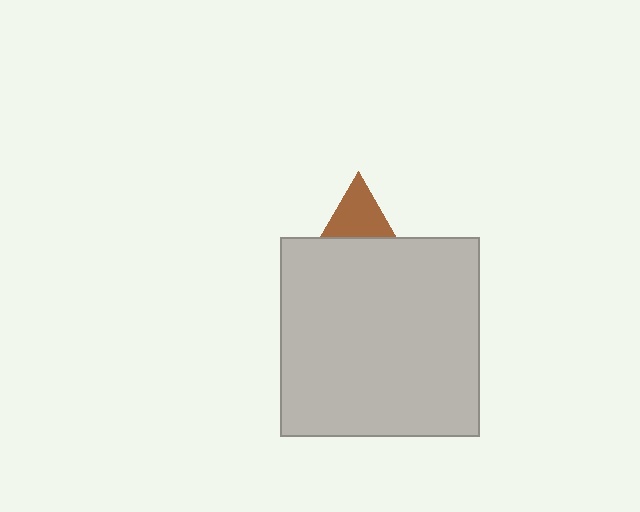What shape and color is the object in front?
The object in front is a light gray square.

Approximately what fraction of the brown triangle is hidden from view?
Roughly 61% of the brown triangle is hidden behind the light gray square.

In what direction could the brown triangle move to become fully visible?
The brown triangle could move up. That would shift it out from behind the light gray square entirely.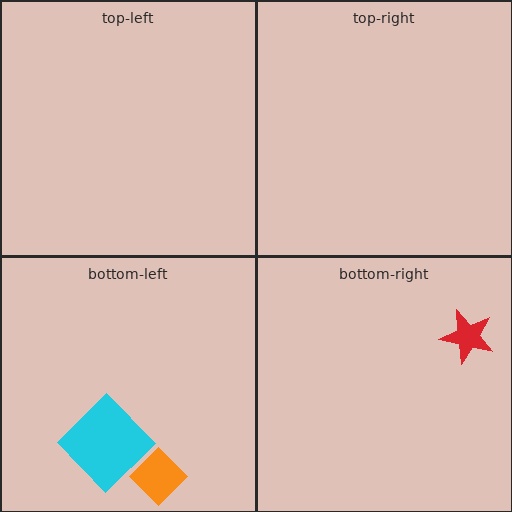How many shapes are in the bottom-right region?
1.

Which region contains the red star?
The bottom-right region.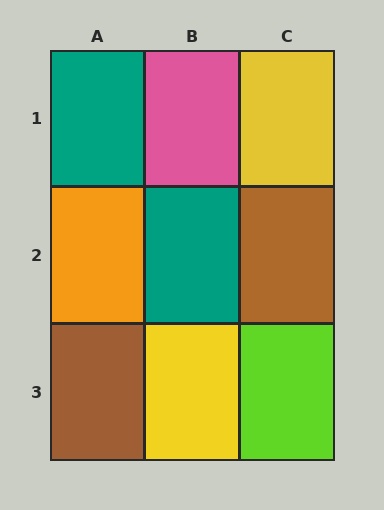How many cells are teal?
2 cells are teal.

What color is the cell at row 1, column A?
Teal.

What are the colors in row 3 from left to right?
Brown, yellow, lime.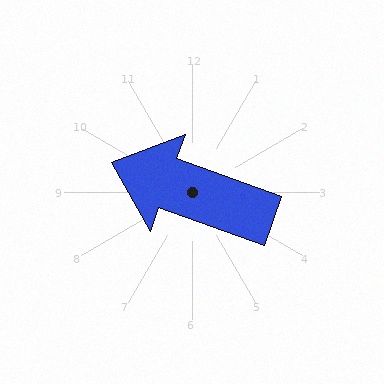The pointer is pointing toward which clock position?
Roughly 10 o'clock.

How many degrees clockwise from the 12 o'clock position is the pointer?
Approximately 290 degrees.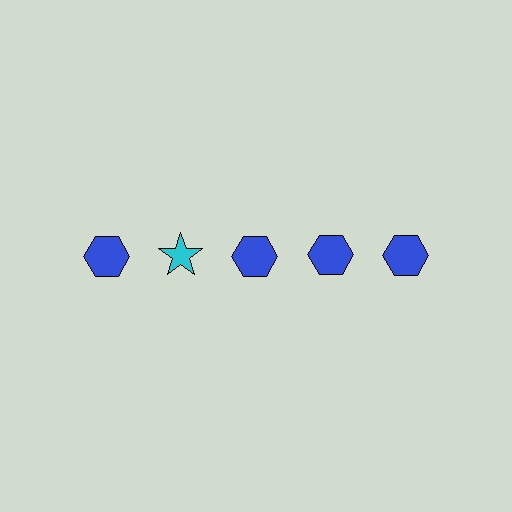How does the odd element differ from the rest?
It differs in both color (cyan instead of blue) and shape (star instead of hexagon).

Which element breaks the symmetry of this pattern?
The cyan star in the top row, second from left column breaks the symmetry. All other shapes are blue hexagons.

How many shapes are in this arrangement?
There are 5 shapes arranged in a grid pattern.